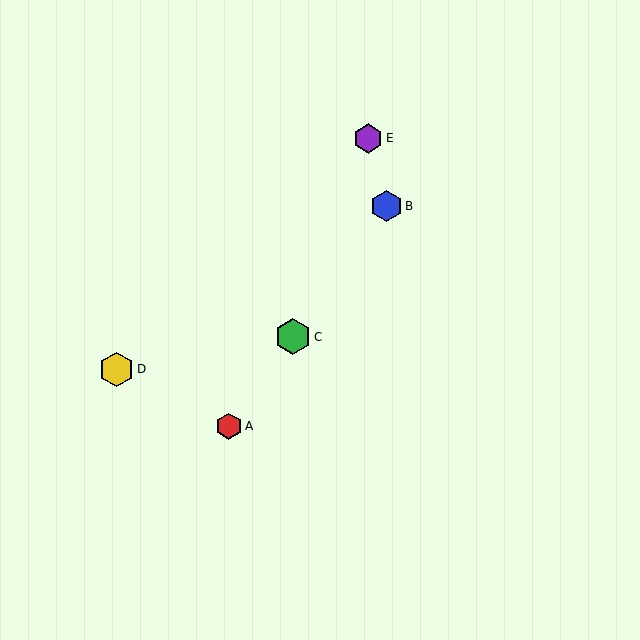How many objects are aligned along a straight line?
3 objects (A, B, C) are aligned along a straight line.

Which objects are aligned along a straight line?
Objects A, B, C are aligned along a straight line.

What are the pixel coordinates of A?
Object A is at (229, 426).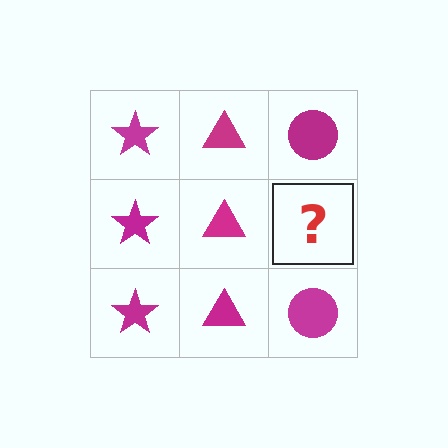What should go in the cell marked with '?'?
The missing cell should contain a magenta circle.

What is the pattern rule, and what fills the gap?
The rule is that each column has a consistent shape. The gap should be filled with a magenta circle.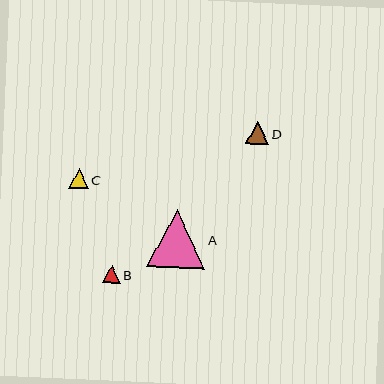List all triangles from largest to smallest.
From largest to smallest: A, D, C, B.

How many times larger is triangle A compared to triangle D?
Triangle A is approximately 2.5 times the size of triangle D.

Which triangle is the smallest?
Triangle B is the smallest with a size of approximately 18 pixels.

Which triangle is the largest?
Triangle A is the largest with a size of approximately 57 pixels.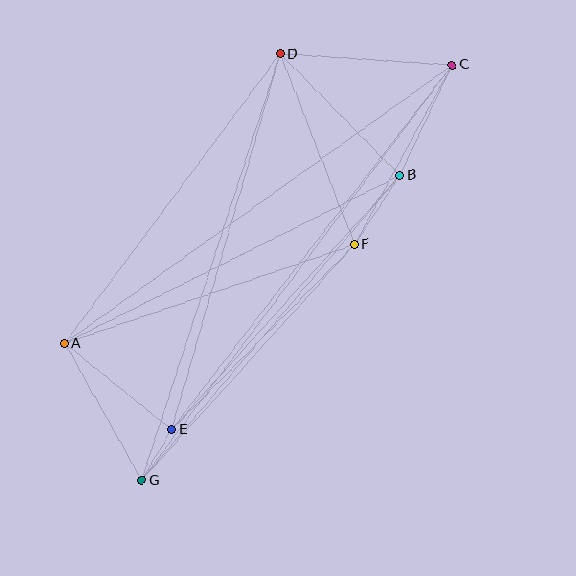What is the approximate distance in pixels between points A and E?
The distance between A and E is approximately 137 pixels.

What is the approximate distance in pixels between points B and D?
The distance between B and D is approximately 171 pixels.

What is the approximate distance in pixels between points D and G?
The distance between D and G is approximately 448 pixels.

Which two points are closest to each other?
Points E and G are closest to each other.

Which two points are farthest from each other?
Points C and G are farthest from each other.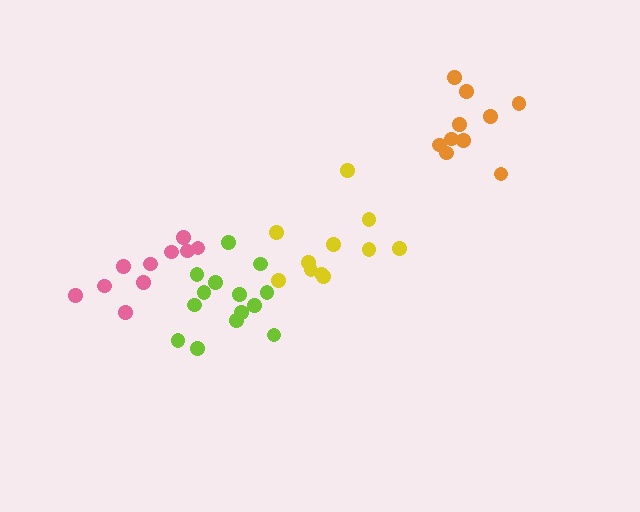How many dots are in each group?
Group 1: 14 dots, Group 2: 11 dots, Group 3: 10 dots, Group 4: 10 dots (45 total).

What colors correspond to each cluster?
The clusters are colored: lime, yellow, pink, orange.